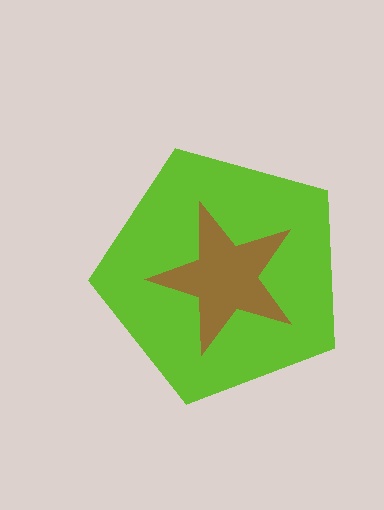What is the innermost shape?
The brown star.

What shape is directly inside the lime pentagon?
The brown star.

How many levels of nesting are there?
2.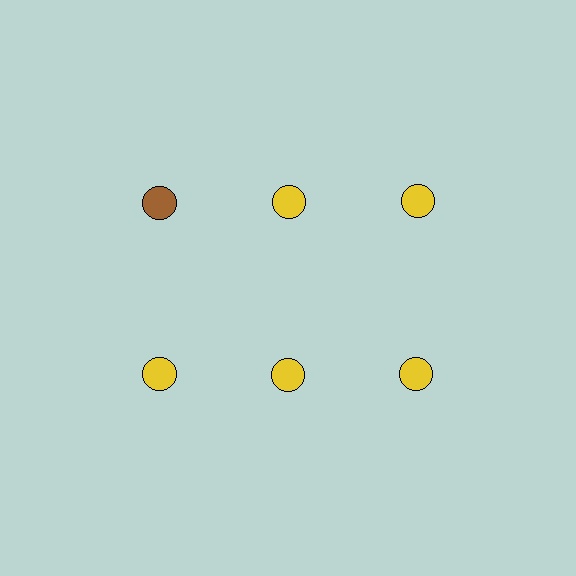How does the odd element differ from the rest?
It has a different color: brown instead of yellow.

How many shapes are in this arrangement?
There are 6 shapes arranged in a grid pattern.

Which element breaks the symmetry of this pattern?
The brown circle in the top row, leftmost column breaks the symmetry. All other shapes are yellow circles.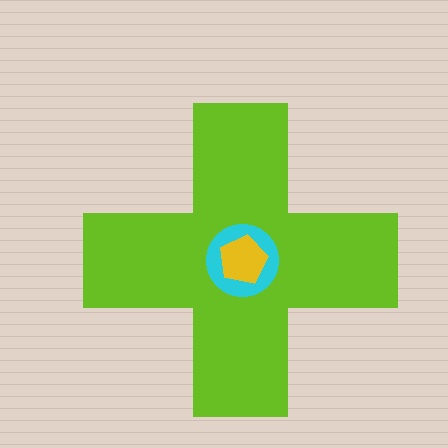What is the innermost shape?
The yellow pentagon.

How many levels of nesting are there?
3.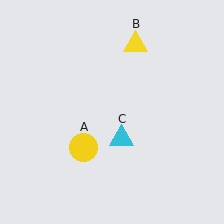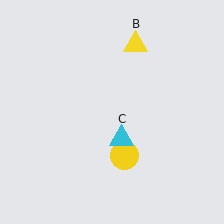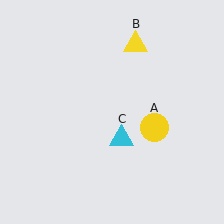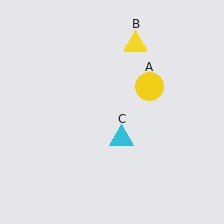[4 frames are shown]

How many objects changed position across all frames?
1 object changed position: yellow circle (object A).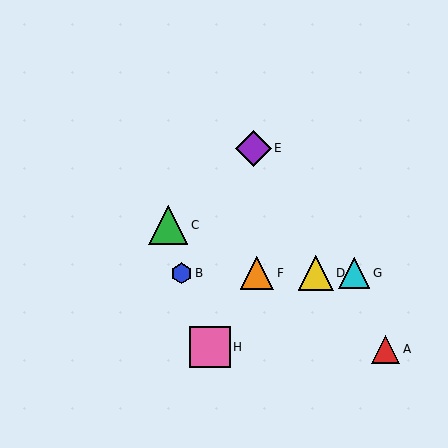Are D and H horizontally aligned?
No, D is at y≈273 and H is at y≈347.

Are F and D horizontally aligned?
Yes, both are at y≈273.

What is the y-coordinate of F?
Object F is at y≈273.